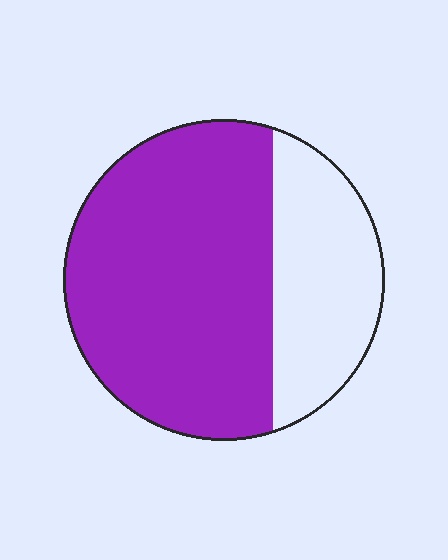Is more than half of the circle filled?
Yes.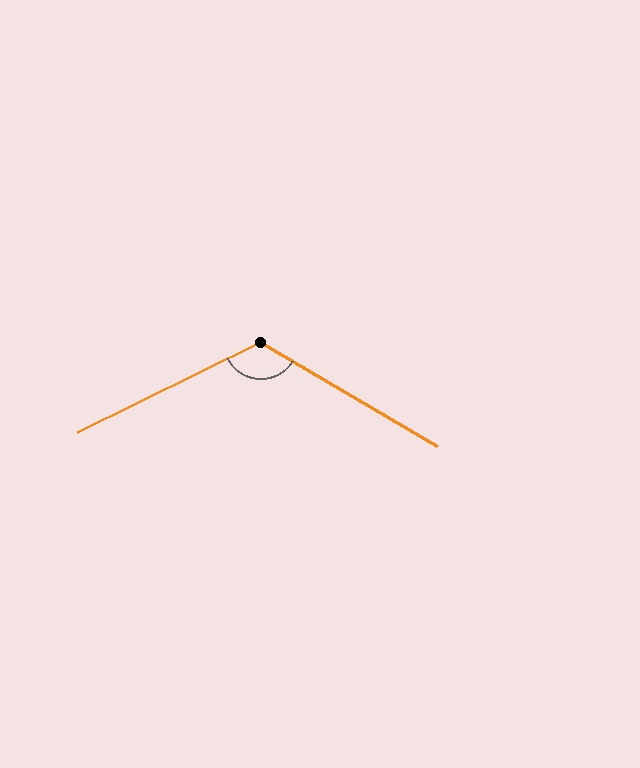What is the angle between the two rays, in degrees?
Approximately 123 degrees.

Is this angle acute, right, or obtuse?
It is obtuse.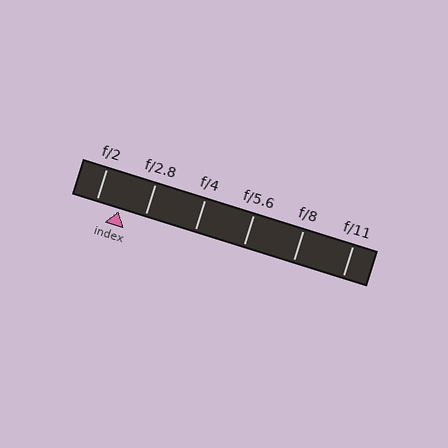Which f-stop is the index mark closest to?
The index mark is closest to f/2.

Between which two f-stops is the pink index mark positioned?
The index mark is between f/2 and f/2.8.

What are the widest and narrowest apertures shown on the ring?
The widest aperture shown is f/2 and the narrowest is f/11.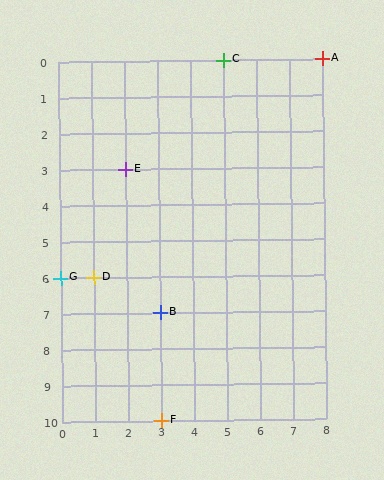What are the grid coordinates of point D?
Point D is at grid coordinates (1, 6).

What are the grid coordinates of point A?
Point A is at grid coordinates (8, 0).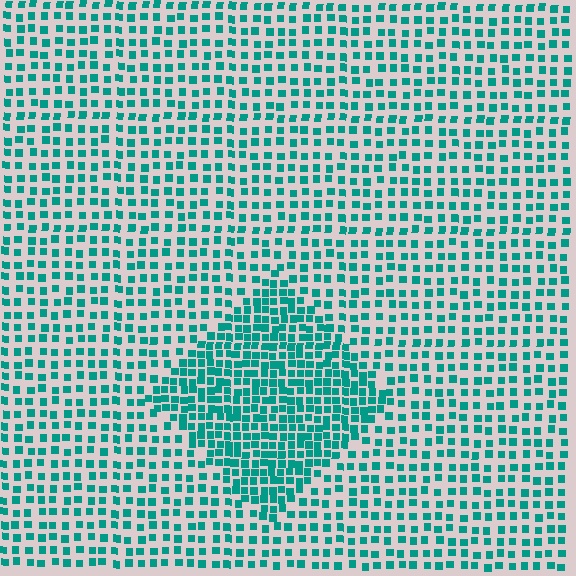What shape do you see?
I see a diamond.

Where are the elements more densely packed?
The elements are more densely packed inside the diamond boundary.